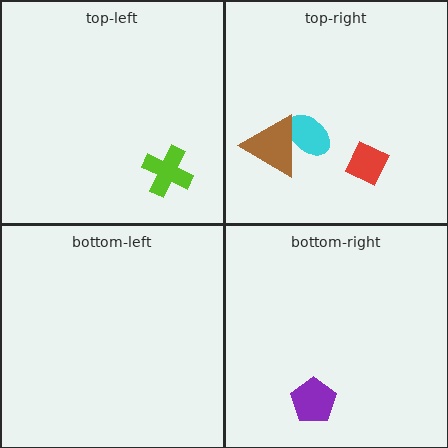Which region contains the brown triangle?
The top-right region.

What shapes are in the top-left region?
The lime cross.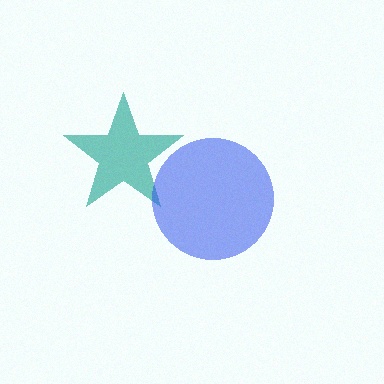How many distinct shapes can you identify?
There are 2 distinct shapes: a teal star, a blue circle.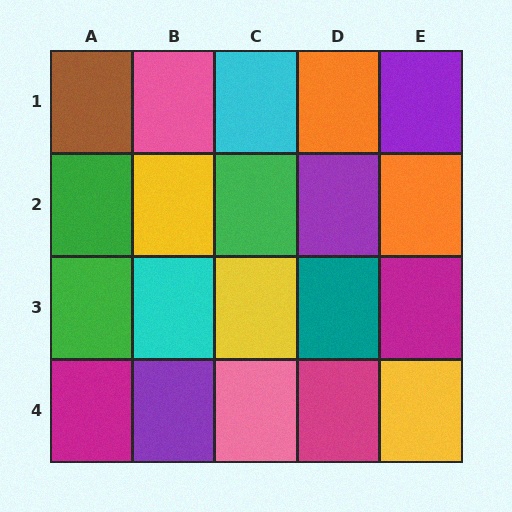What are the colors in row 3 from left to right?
Green, cyan, yellow, teal, magenta.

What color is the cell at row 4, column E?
Yellow.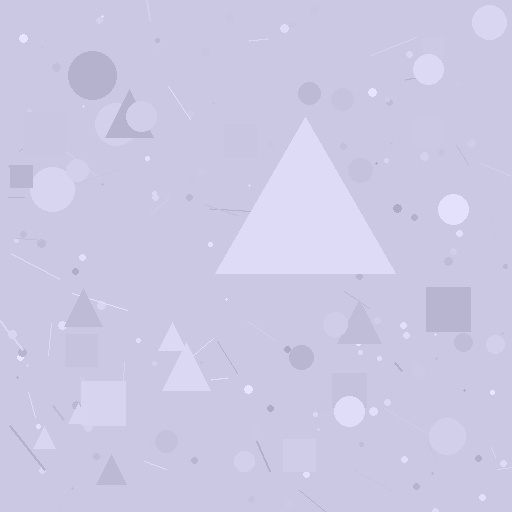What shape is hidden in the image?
A triangle is hidden in the image.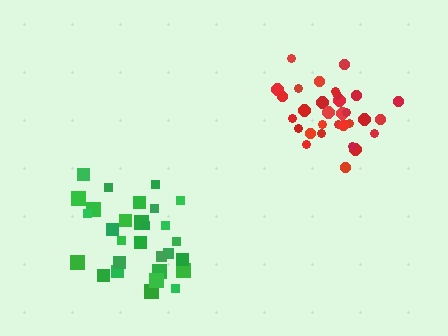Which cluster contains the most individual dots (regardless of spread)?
Red (32).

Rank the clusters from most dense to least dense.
red, green.